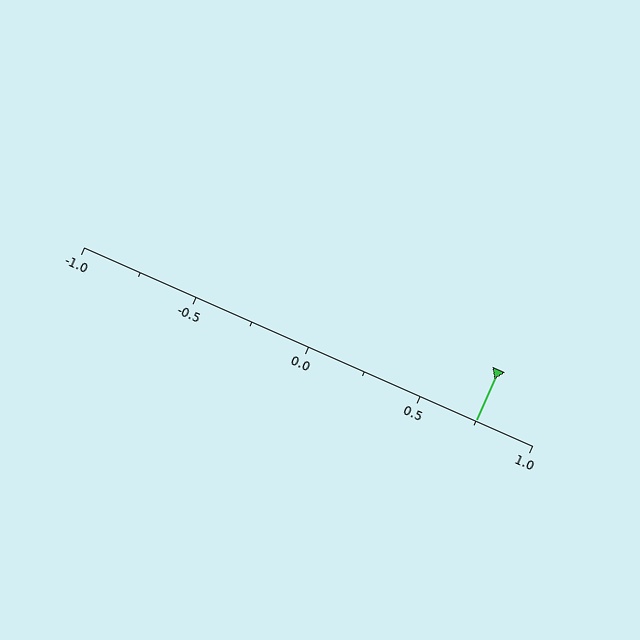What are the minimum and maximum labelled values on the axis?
The axis runs from -1.0 to 1.0.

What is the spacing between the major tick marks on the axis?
The major ticks are spaced 0.5 apart.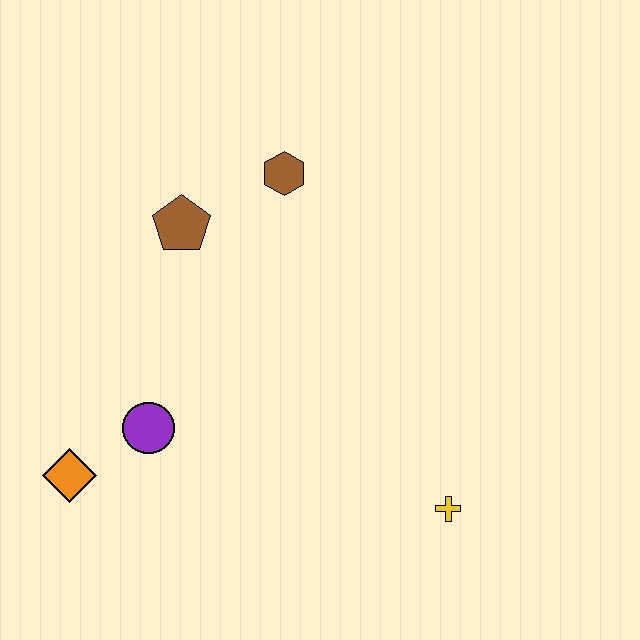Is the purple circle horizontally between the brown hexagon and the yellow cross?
No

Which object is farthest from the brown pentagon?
The yellow cross is farthest from the brown pentagon.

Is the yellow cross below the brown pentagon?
Yes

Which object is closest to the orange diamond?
The purple circle is closest to the orange diamond.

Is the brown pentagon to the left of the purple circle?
No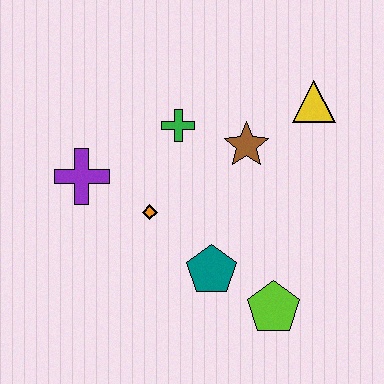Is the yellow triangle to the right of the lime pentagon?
Yes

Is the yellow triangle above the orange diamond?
Yes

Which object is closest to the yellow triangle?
The brown star is closest to the yellow triangle.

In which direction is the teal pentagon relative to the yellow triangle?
The teal pentagon is below the yellow triangle.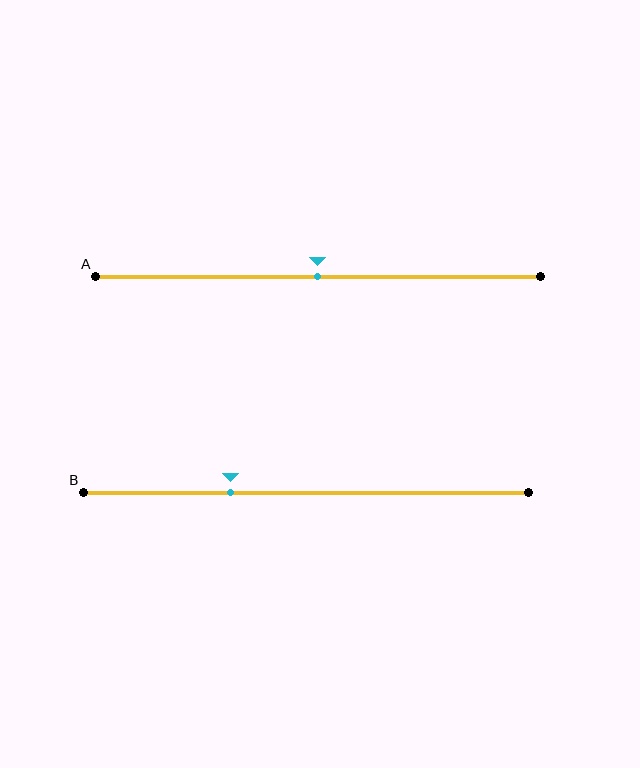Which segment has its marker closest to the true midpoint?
Segment A has its marker closest to the true midpoint.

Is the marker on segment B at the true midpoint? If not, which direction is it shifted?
No, the marker on segment B is shifted to the left by about 17% of the segment length.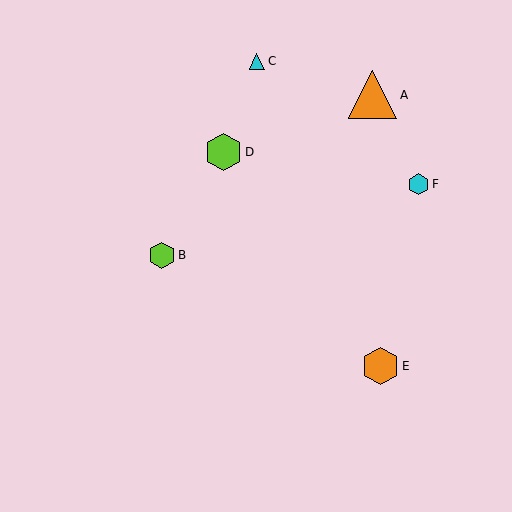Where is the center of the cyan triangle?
The center of the cyan triangle is at (257, 61).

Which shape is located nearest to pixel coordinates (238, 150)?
The lime hexagon (labeled D) at (224, 152) is nearest to that location.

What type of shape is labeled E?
Shape E is an orange hexagon.